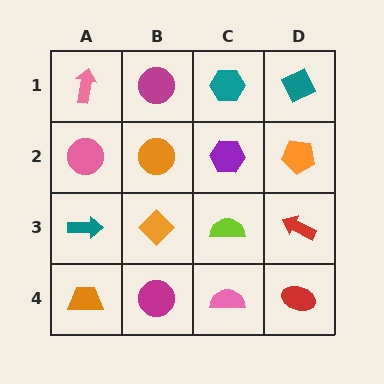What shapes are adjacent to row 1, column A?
A pink circle (row 2, column A), a magenta circle (row 1, column B).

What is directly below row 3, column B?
A magenta circle.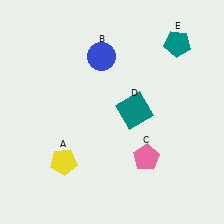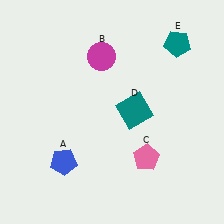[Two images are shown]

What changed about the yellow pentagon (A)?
In Image 1, A is yellow. In Image 2, it changed to blue.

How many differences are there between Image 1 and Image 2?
There are 2 differences between the two images.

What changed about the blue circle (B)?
In Image 1, B is blue. In Image 2, it changed to magenta.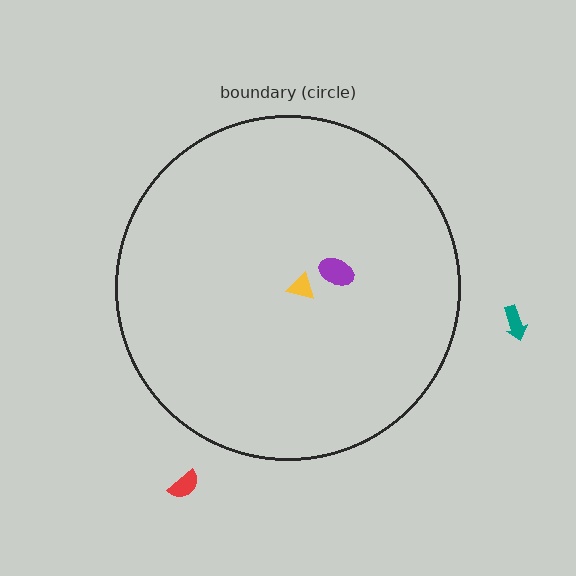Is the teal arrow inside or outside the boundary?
Outside.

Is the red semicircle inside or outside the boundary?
Outside.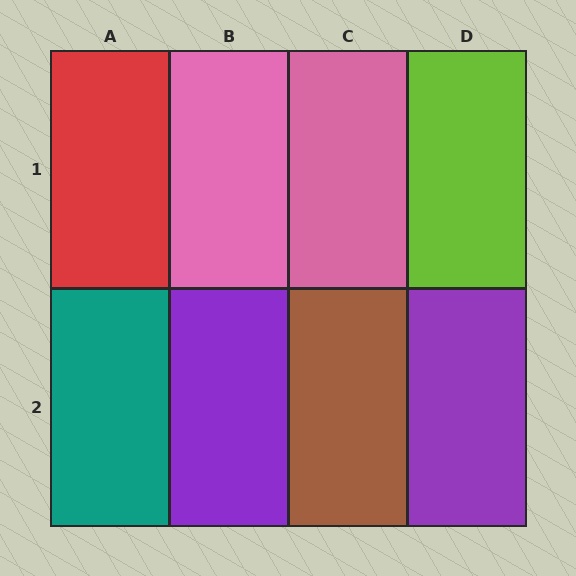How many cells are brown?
1 cell is brown.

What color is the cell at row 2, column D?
Purple.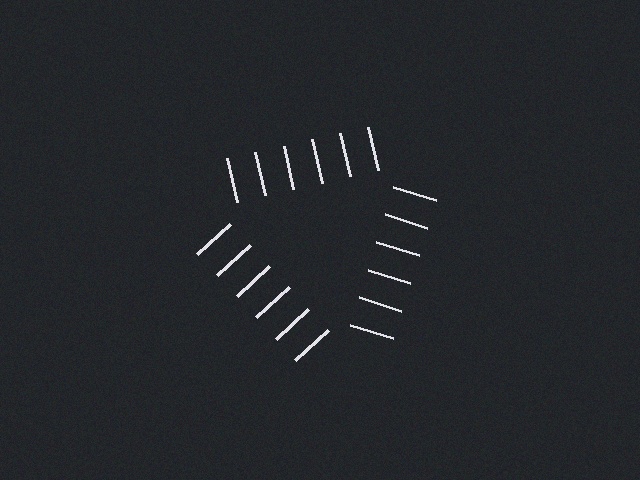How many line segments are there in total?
18 — 6 along each of the 3 edges.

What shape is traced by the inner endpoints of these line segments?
An illusory triangle — the line segments terminate on its edges but no continuous stroke is drawn.